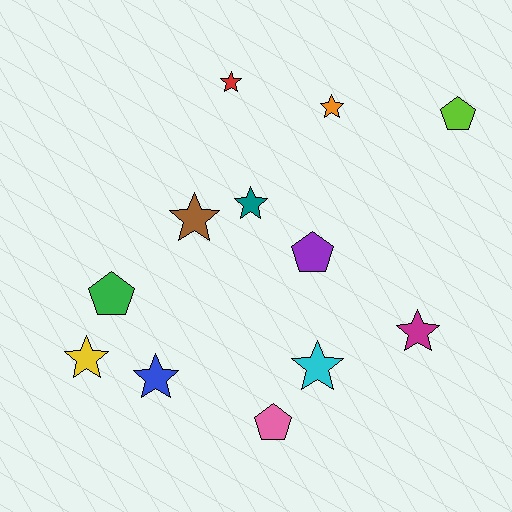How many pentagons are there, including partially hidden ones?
There are 4 pentagons.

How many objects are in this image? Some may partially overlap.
There are 12 objects.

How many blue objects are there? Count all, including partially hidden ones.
There is 1 blue object.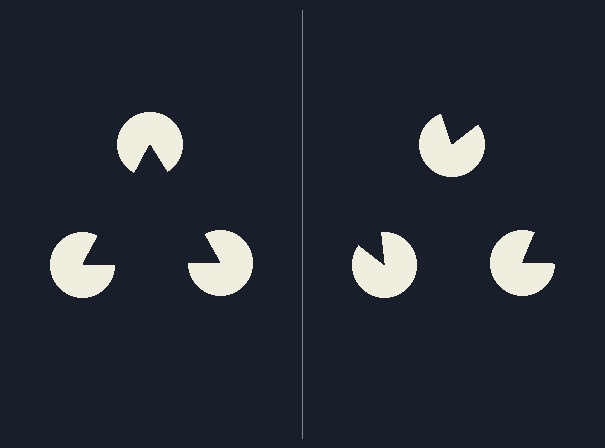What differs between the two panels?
The pac-man discs are positioned identically on both sides; only the wedge orientations differ. On the left they align to a triangle; on the right they are misaligned.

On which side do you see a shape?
An illusory triangle appears on the left side. On the right side the wedge cuts are rotated, so no coherent shape forms.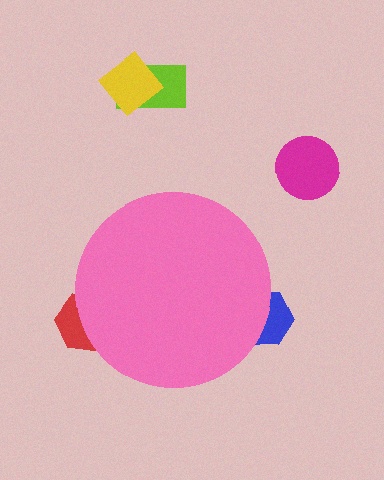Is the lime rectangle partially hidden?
No, the lime rectangle is fully visible.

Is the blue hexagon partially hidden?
Yes, the blue hexagon is partially hidden behind the pink circle.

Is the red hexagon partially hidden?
Yes, the red hexagon is partially hidden behind the pink circle.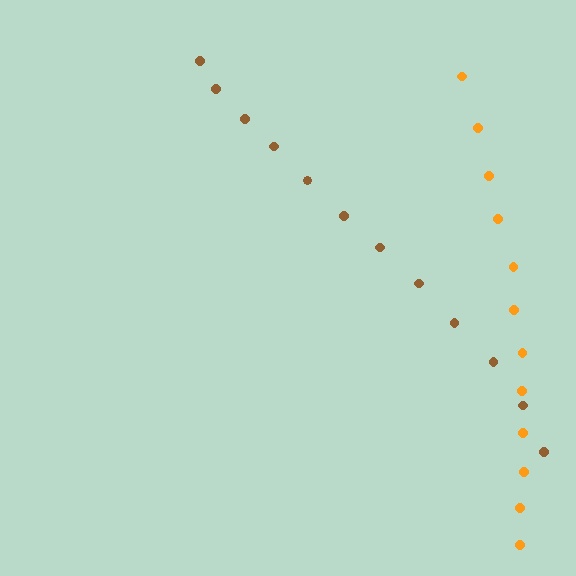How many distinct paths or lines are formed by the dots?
There are 2 distinct paths.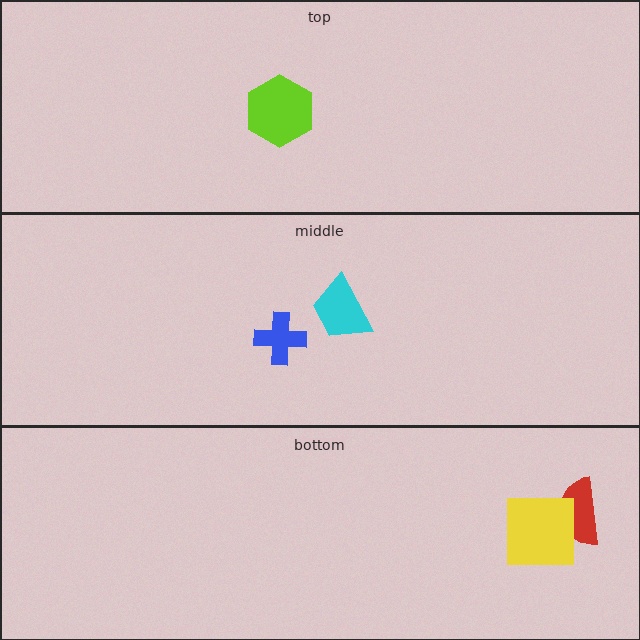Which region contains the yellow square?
The bottom region.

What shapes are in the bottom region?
The red semicircle, the yellow square.